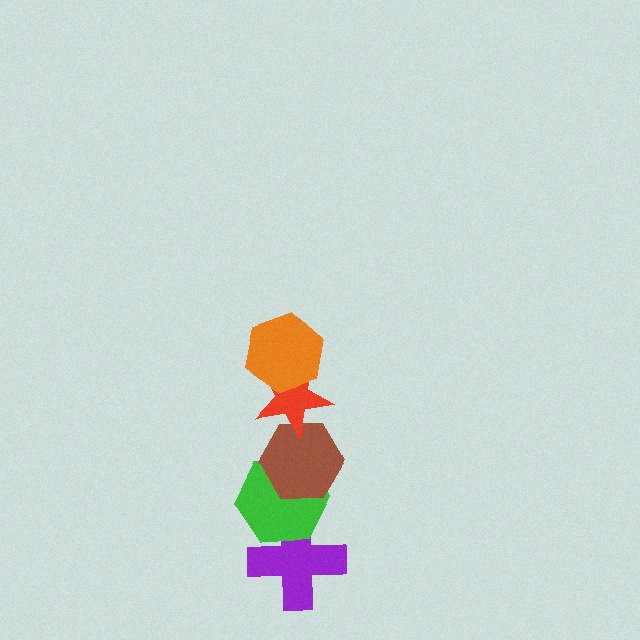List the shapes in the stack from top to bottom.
From top to bottom: the orange hexagon, the red star, the brown hexagon, the green hexagon, the purple cross.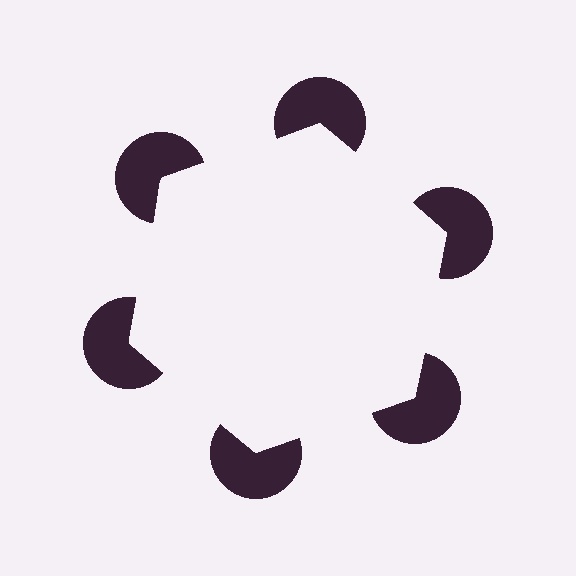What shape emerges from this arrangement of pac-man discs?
An illusory hexagon — its edges are inferred from the aligned wedge cuts in the pac-man discs, not physically drawn.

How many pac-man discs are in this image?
There are 6 — one at each vertex of the illusory hexagon.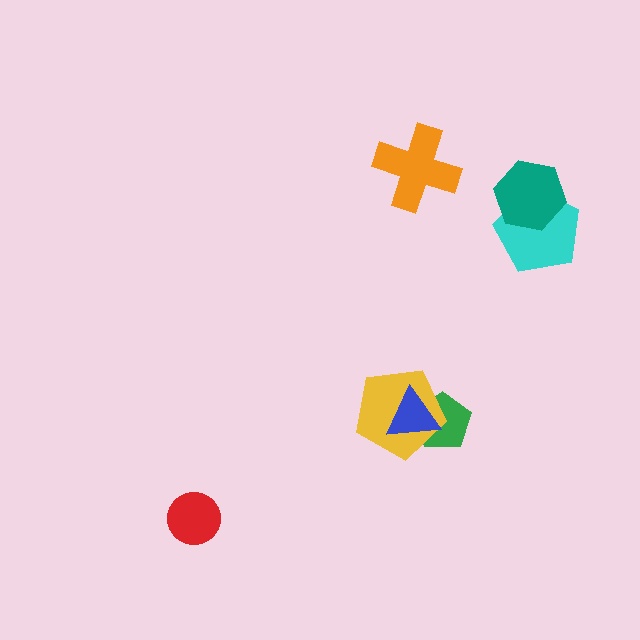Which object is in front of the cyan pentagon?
The teal hexagon is in front of the cyan pentagon.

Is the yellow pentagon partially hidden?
Yes, it is partially covered by another shape.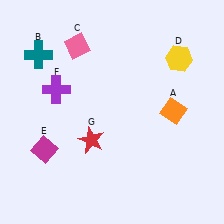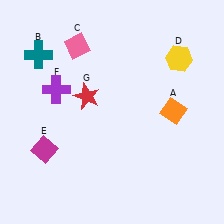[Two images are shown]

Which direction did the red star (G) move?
The red star (G) moved up.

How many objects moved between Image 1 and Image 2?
1 object moved between the two images.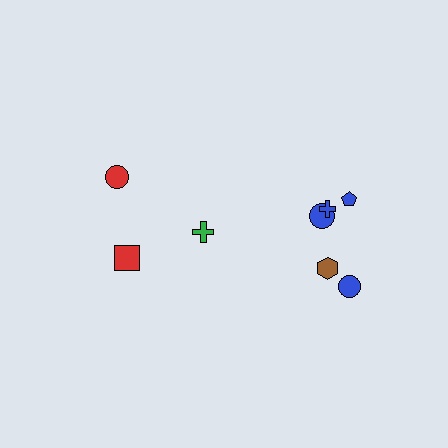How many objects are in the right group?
There are 5 objects.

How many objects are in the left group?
There are 3 objects.